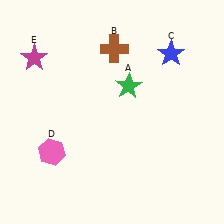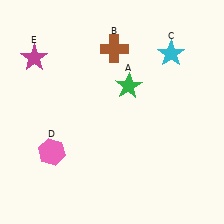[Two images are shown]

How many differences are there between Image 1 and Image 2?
There is 1 difference between the two images.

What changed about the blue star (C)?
In Image 1, C is blue. In Image 2, it changed to cyan.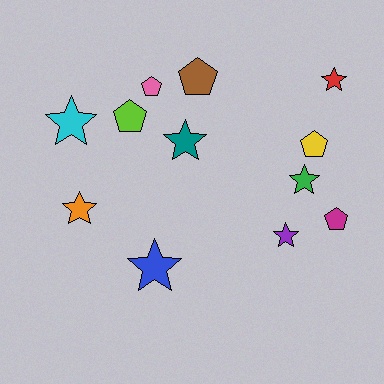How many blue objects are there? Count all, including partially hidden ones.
There is 1 blue object.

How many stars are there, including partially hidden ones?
There are 7 stars.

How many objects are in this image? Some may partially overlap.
There are 12 objects.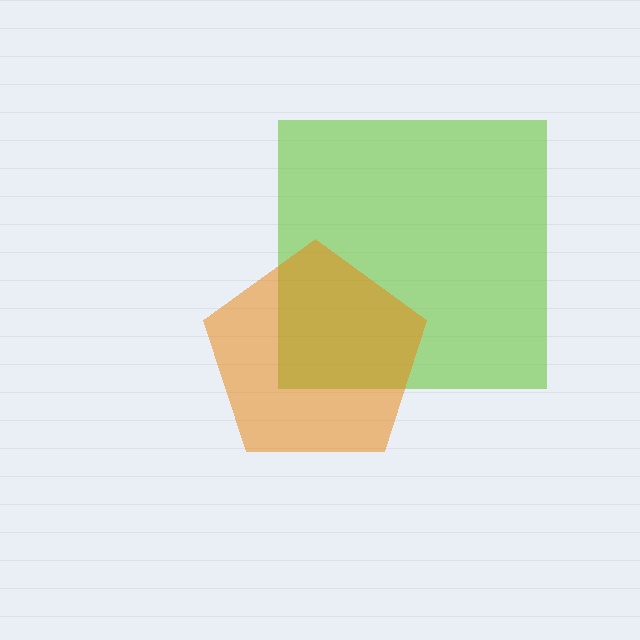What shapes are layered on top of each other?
The layered shapes are: a lime square, an orange pentagon.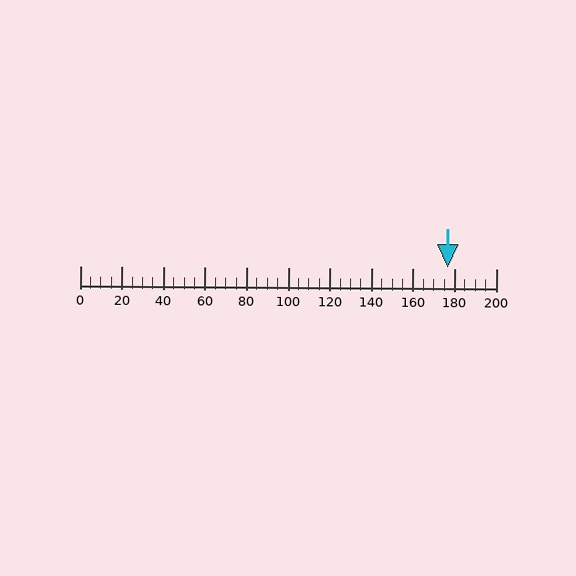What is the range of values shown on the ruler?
The ruler shows values from 0 to 200.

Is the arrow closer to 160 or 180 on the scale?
The arrow is closer to 180.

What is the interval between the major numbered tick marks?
The major tick marks are spaced 20 units apart.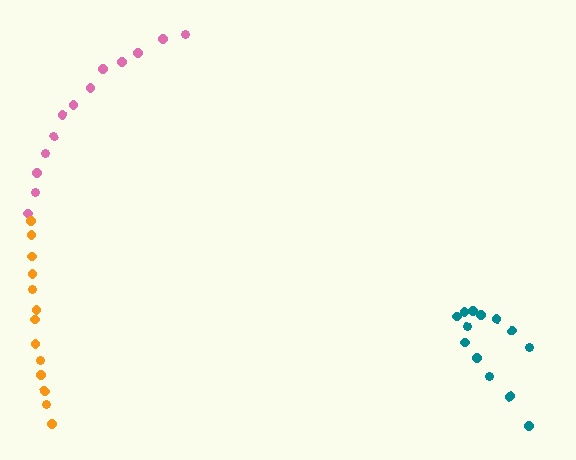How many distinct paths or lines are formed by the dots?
There are 3 distinct paths.